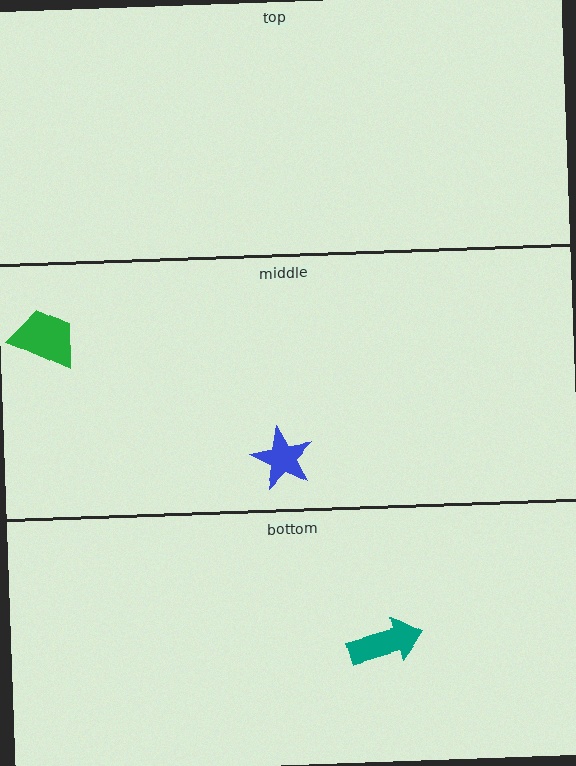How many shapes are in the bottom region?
1.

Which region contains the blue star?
The middle region.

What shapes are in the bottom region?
The teal arrow.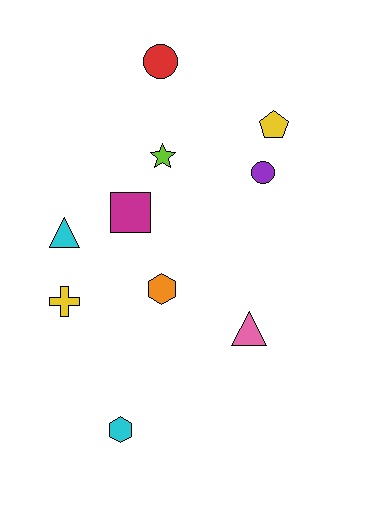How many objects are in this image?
There are 10 objects.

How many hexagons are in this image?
There are 2 hexagons.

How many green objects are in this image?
There are no green objects.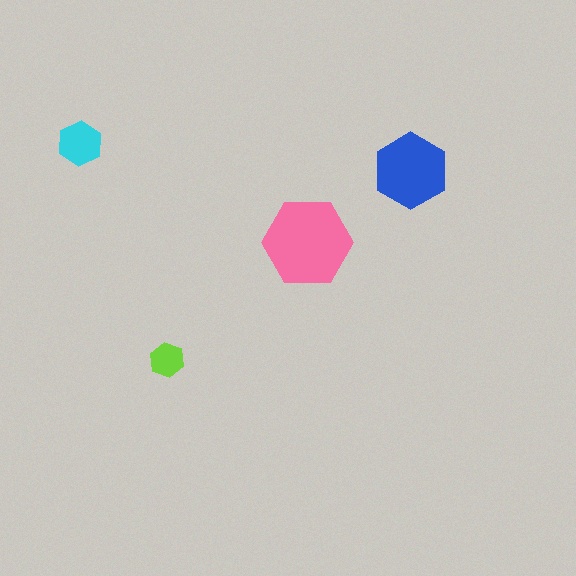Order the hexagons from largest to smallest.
the pink one, the blue one, the cyan one, the lime one.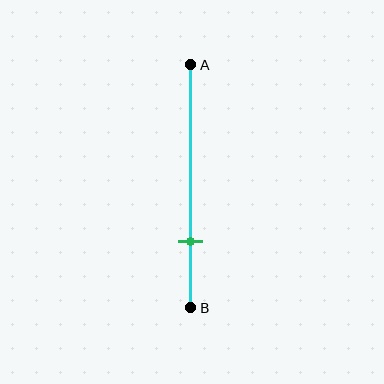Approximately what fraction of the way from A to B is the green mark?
The green mark is approximately 75% of the way from A to B.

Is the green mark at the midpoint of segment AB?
No, the mark is at about 75% from A, not at the 50% midpoint.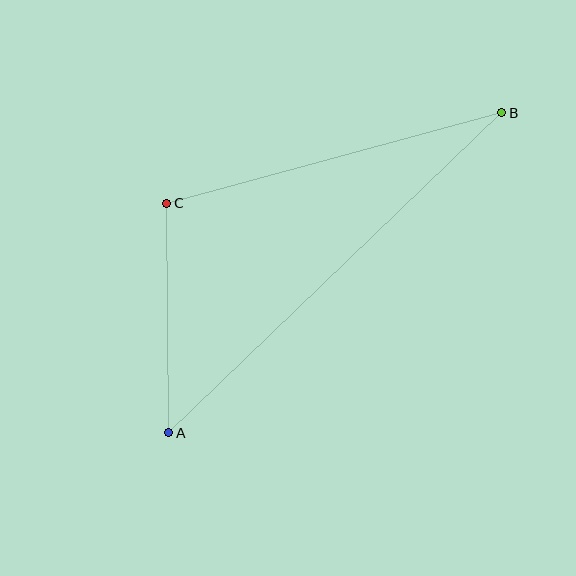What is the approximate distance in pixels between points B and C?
The distance between B and C is approximately 347 pixels.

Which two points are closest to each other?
Points A and C are closest to each other.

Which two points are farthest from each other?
Points A and B are farthest from each other.